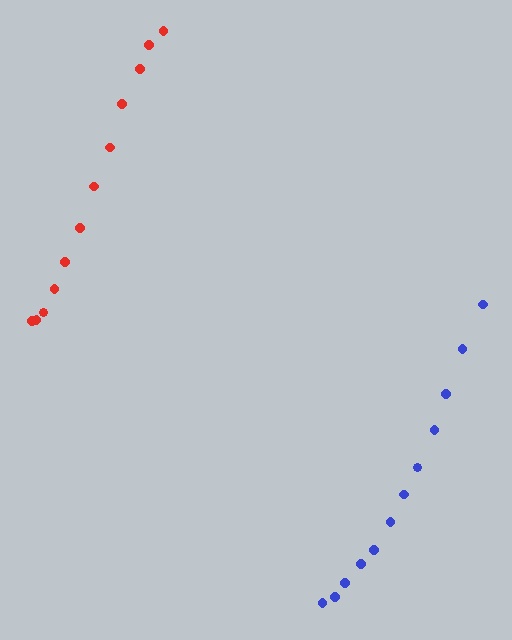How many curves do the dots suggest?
There are 2 distinct paths.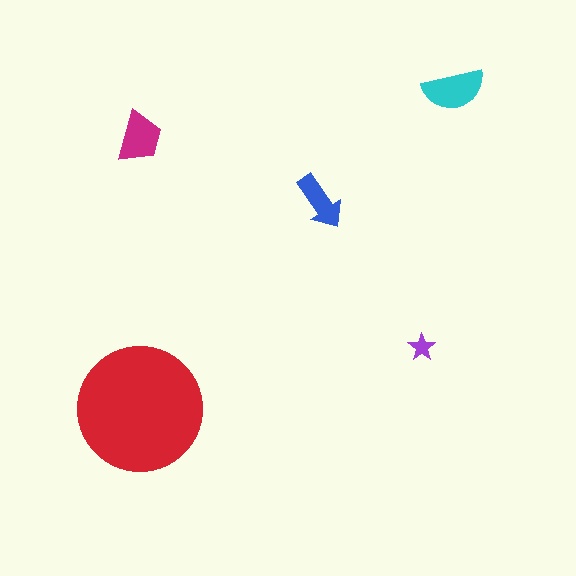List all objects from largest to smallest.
The red circle, the cyan semicircle, the magenta trapezoid, the blue arrow, the purple star.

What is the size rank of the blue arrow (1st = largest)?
4th.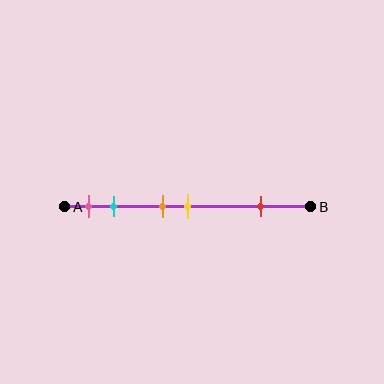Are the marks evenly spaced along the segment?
No, the marks are not evenly spaced.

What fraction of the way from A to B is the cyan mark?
The cyan mark is approximately 20% (0.2) of the way from A to B.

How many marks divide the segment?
There are 5 marks dividing the segment.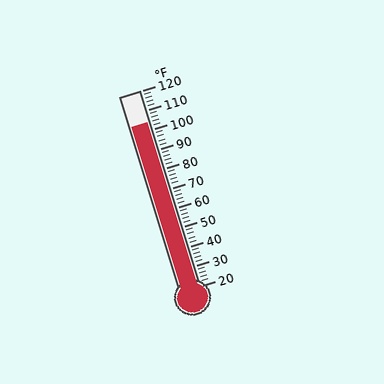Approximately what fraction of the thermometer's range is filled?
The thermometer is filled to approximately 85% of its range.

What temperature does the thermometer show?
The thermometer shows approximately 104°F.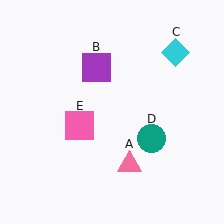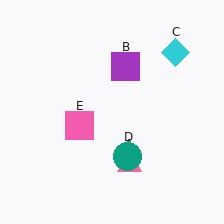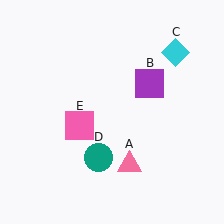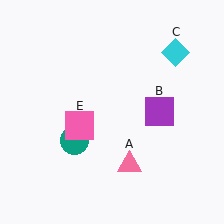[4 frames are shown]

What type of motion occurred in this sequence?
The purple square (object B), teal circle (object D) rotated clockwise around the center of the scene.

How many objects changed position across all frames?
2 objects changed position: purple square (object B), teal circle (object D).